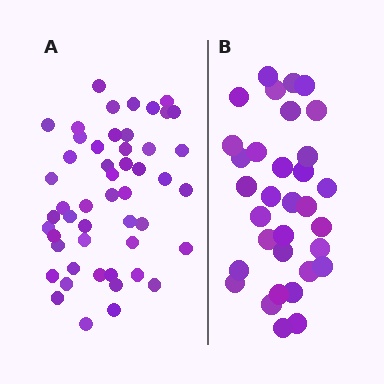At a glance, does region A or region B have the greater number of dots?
Region A (the left region) has more dots.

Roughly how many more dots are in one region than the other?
Region A has approximately 15 more dots than region B.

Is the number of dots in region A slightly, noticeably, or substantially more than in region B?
Region A has substantially more. The ratio is roughly 1.5 to 1.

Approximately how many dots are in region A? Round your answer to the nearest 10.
About 50 dots.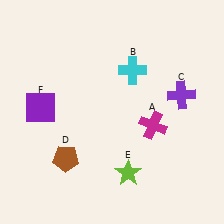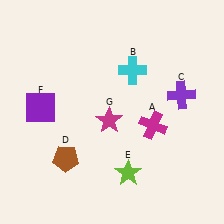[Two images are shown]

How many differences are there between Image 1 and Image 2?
There is 1 difference between the two images.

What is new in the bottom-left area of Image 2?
A magenta star (G) was added in the bottom-left area of Image 2.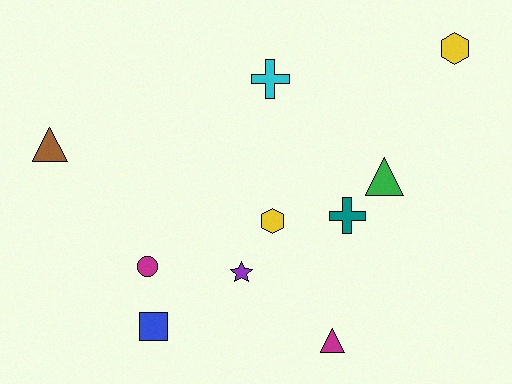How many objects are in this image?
There are 10 objects.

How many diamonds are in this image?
There are no diamonds.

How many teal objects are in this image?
There is 1 teal object.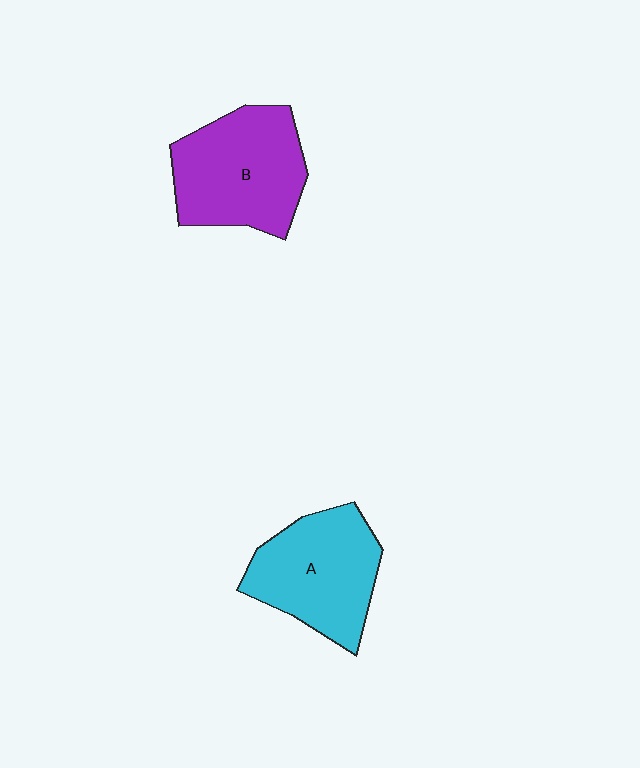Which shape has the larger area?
Shape B (purple).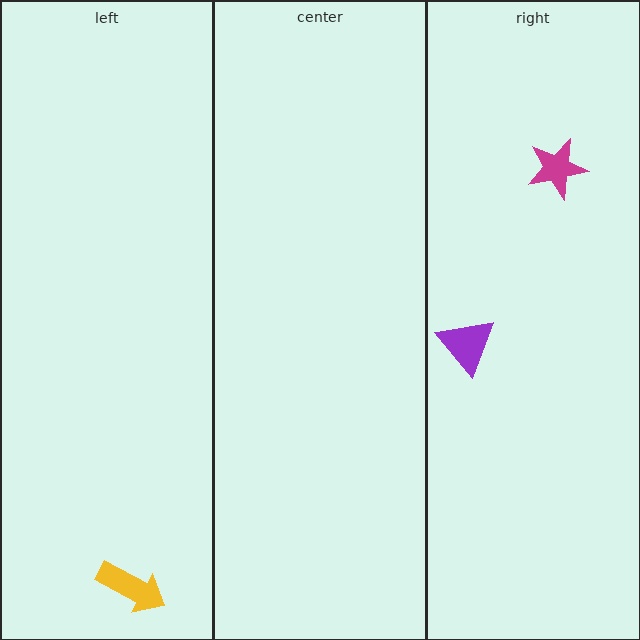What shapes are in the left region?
The yellow arrow.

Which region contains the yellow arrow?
The left region.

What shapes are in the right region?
The purple triangle, the magenta star.